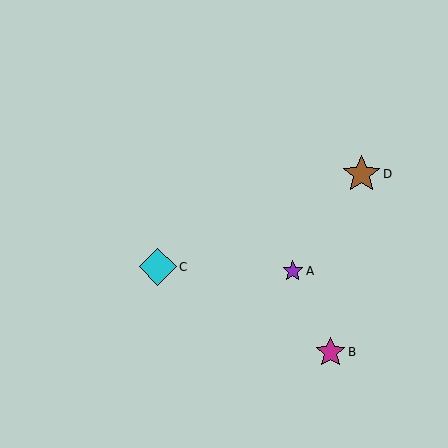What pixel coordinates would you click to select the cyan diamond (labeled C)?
Click at (158, 267) to select the cyan diamond C.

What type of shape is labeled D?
Shape D is a brown star.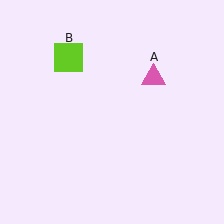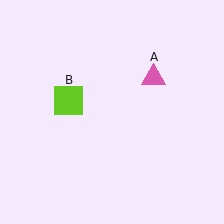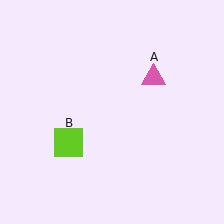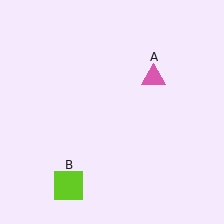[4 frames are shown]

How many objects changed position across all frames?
1 object changed position: lime square (object B).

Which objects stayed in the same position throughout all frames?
Pink triangle (object A) remained stationary.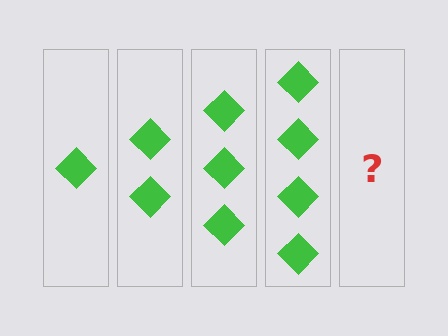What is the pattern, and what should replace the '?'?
The pattern is that each step adds one more diamond. The '?' should be 5 diamonds.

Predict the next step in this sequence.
The next step is 5 diamonds.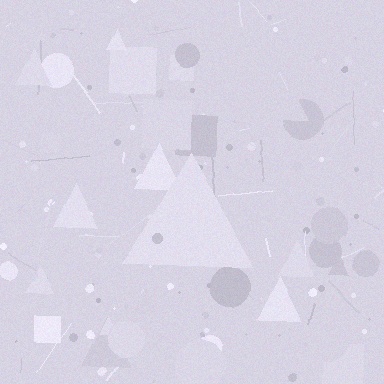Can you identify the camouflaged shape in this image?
The camouflaged shape is a triangle.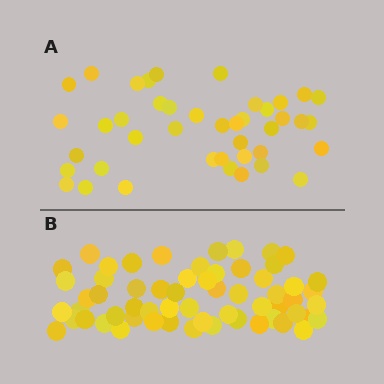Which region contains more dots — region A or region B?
Region B (the bottom region) has more dots.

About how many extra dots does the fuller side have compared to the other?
Region B has approximately 20 more dots than region A.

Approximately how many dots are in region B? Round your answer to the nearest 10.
About 60 dots.